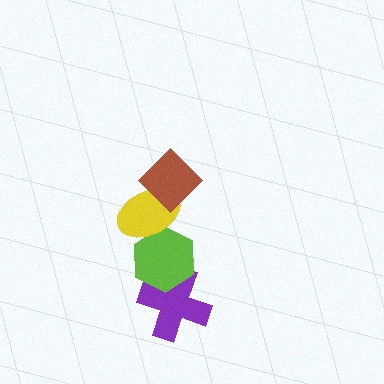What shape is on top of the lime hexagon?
The yellow ellipse is on top of the lime hexagon.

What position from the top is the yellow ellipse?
The yellow ellipse is 2nd from the top.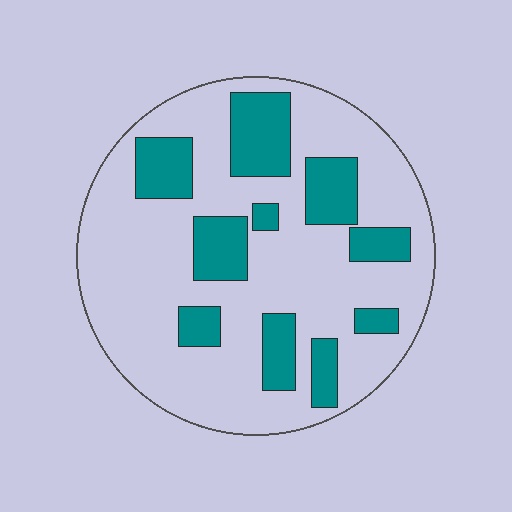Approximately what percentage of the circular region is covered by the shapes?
Approximately 25%.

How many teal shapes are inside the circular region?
10.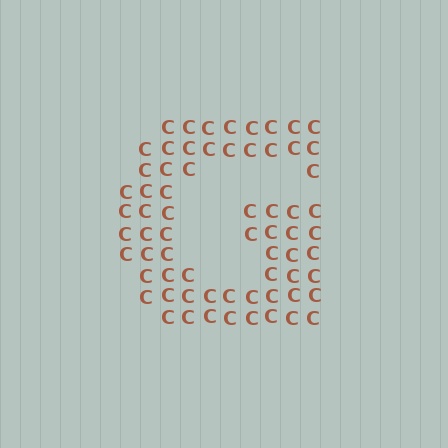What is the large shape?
The large shape is the letter G.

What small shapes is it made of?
It is made of small letter C's.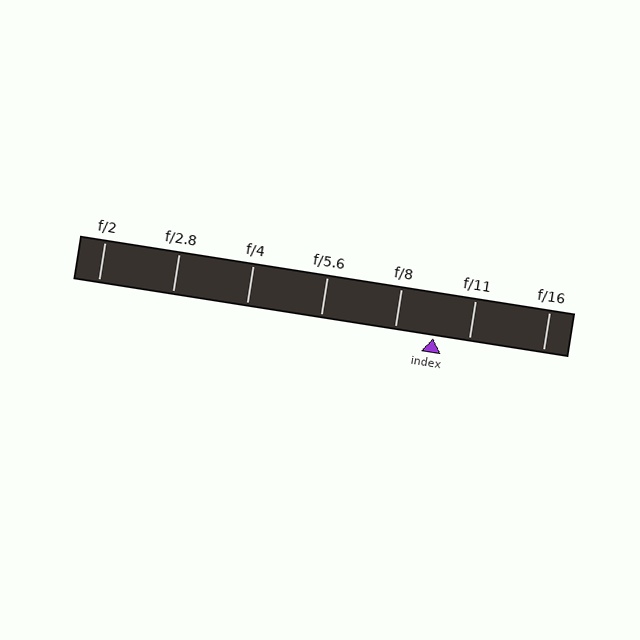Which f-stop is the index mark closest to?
The index mark is closest to f/11.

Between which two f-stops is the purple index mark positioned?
The index mark is between f/8 and f/11.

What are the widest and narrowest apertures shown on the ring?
The widest aperture shown is f/2 and the narrowest is f/16.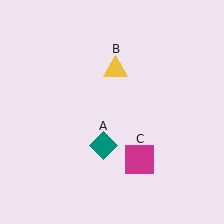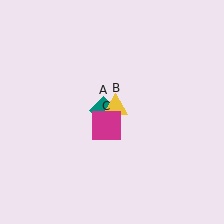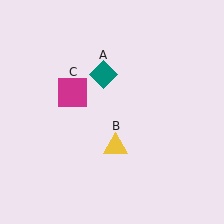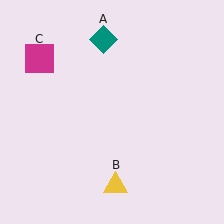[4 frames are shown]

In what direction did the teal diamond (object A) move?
The teal diamond (object A) moved up.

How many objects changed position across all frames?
3 objects changed position: teal diamond (object A), yellow triangle (object B), magenta square (object C).